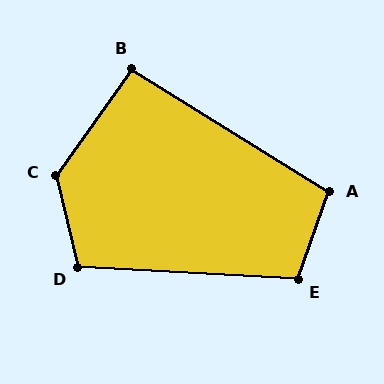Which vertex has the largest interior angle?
C, at approximately 131 degrees.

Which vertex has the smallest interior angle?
B, at approximately 93 degrees.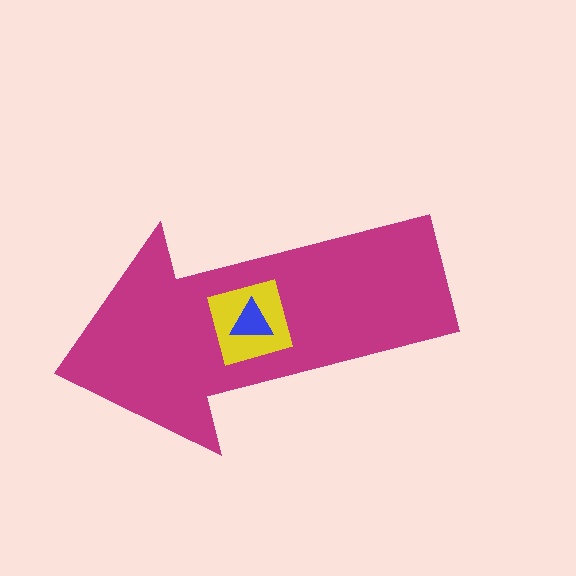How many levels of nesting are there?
3.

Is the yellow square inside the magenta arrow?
Yes.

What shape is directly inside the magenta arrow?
The yellow square.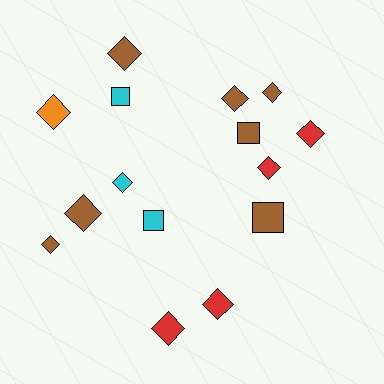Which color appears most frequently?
Brown, with 7 objects.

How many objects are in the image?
There are 15 objects.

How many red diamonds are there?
There are 4 red diamonds.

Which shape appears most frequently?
Diamond, with 11 objects.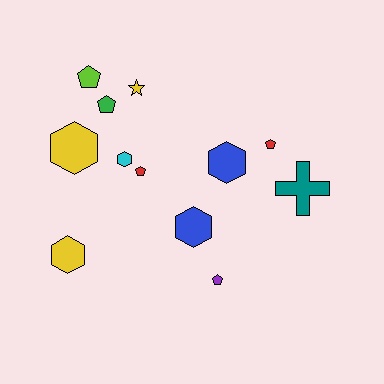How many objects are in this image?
There are 12 objects.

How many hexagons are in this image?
There are 5 hexagons.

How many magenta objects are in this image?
There are no magenta objects.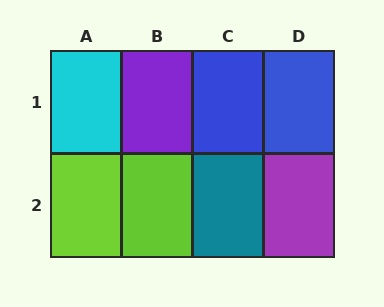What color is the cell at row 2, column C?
Teal.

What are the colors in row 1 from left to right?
Cyan, purple, blue, blue.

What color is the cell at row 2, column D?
Purple.